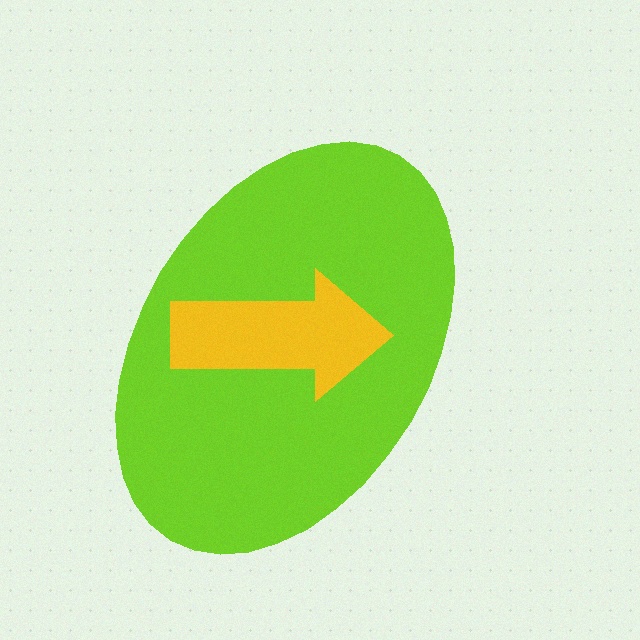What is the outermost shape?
The lime ellipse.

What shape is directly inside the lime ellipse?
The yellow arrow.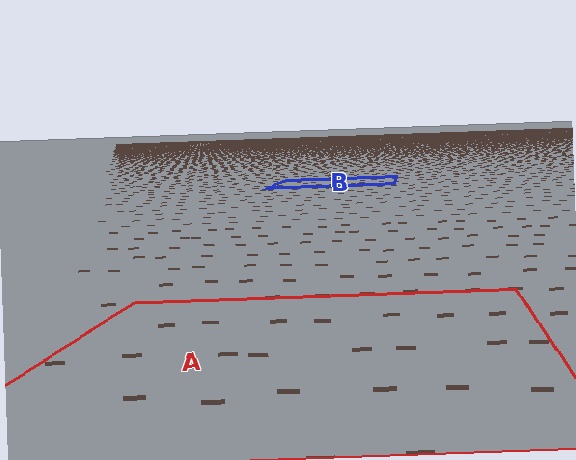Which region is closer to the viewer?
Region A is closer. The texture elements there are larger and more spread out.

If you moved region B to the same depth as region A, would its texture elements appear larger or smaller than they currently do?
They would appear larger. At a closer depth, the same texture elements are projected at a bigger on-screen size.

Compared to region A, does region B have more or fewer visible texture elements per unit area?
Region B has more texture elements per unit area — they are packed more densely because it is farther away.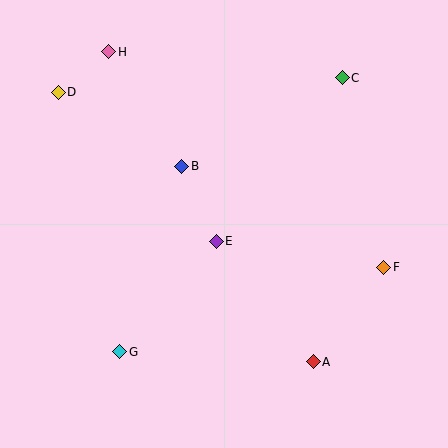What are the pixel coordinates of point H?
Point H is at (109, 52).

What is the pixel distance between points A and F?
The distance between A and F is 118 pixels.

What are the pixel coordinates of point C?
Point C is at (342, 78).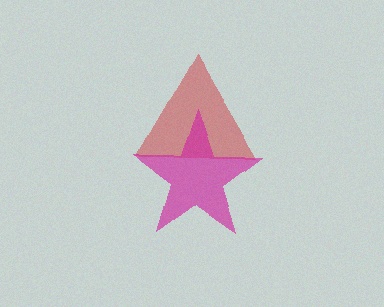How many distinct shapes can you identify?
There are 2 distinct shapes: a red triangle, a magenta star.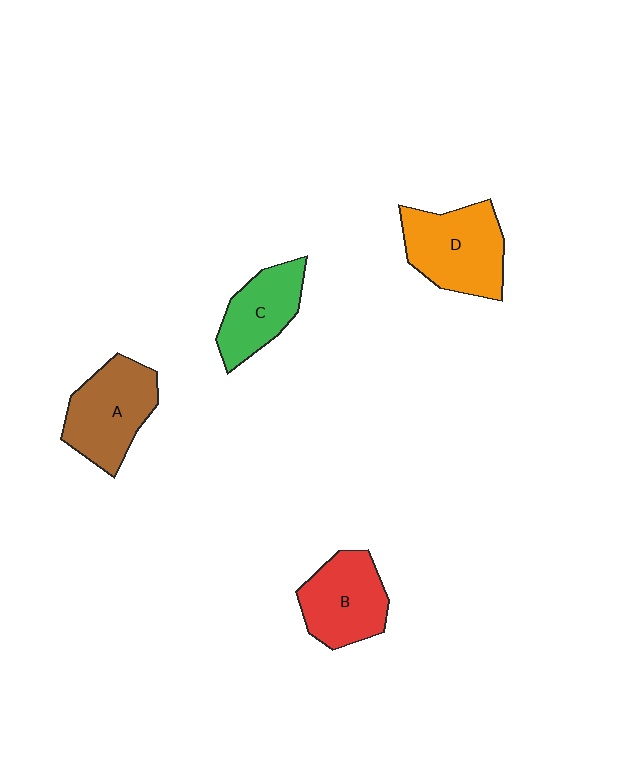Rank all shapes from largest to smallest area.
From largest to smallest: D (orange), A (brown), B (red), C (green).